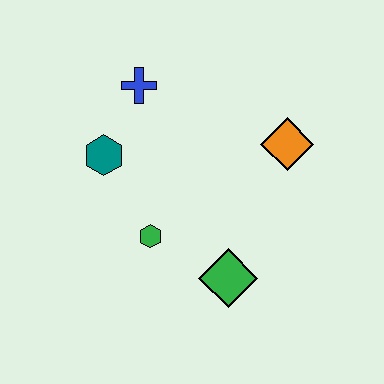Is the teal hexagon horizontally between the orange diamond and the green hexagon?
No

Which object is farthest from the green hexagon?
The orange diamond is farthest from the green hexagon.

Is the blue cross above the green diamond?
Yes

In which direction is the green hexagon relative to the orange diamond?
The green hexagon is to the left of the orange diamond.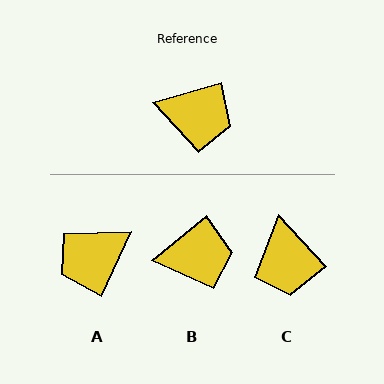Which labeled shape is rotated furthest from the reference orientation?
A, about 131 degrees away.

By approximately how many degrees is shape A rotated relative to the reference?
Approximately 131 degrees clockwise.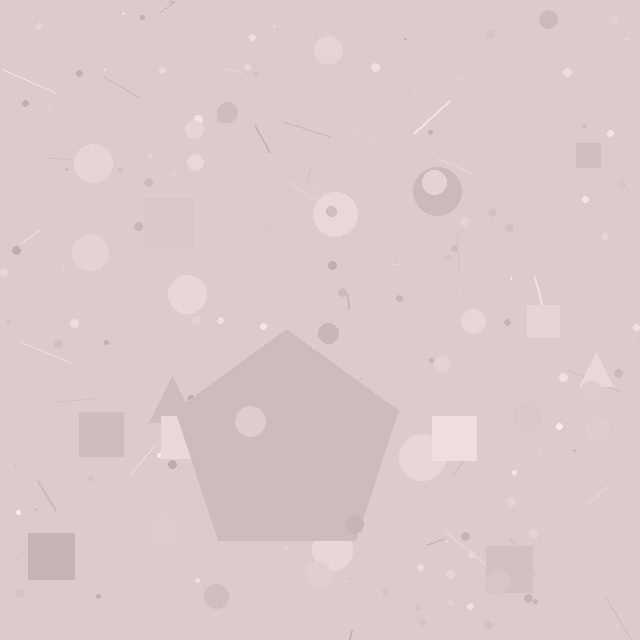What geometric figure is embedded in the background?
A pentagon is embedded in the background.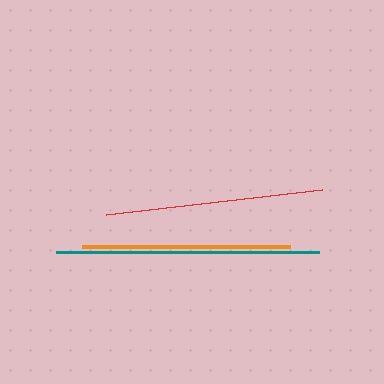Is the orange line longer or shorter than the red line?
The red line is longer than the orange line.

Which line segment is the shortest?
The orange line is the shortest at approximately 208 pixels.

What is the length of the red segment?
The red segment is approximately 218 pixels long.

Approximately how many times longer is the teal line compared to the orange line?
The teal line is approximately 1.3 times the length of the orange line.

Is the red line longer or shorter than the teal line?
The teal line is longer than the red line.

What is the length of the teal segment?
The teal segment is approximately 263 pixels long.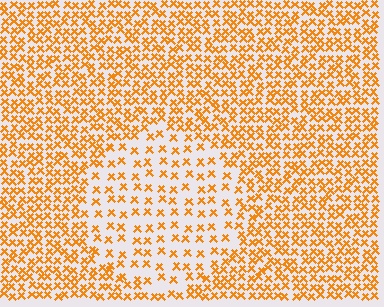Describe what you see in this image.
The image contains small orange elements arranged at two different densities. A circle-shaped region is visible where the elements are less densely packed than the surrounding area.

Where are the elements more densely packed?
The elements are more densely packed outside the circle boundary.